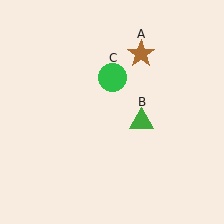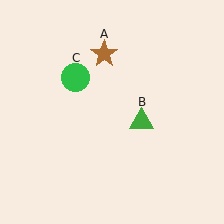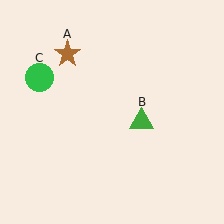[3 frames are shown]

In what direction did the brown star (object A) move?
The brown star (object A) moved left.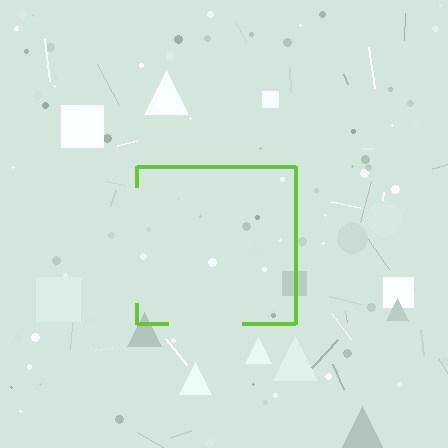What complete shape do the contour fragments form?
The contour fragments form a square.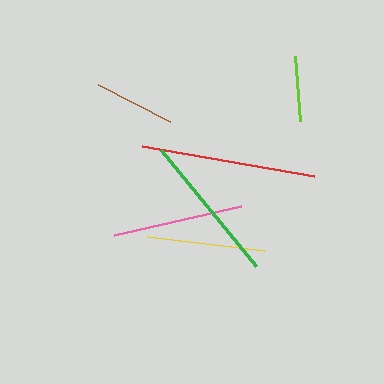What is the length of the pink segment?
The pink segment is approximately 130 pixels long.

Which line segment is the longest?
The red line is the longest at approximately 175 pixels.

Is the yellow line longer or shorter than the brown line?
The yellow line is longer than the brown line.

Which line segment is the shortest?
The lime line is the shortest at approximately 65 pixels.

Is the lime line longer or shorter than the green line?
The green line is longer than the lime line.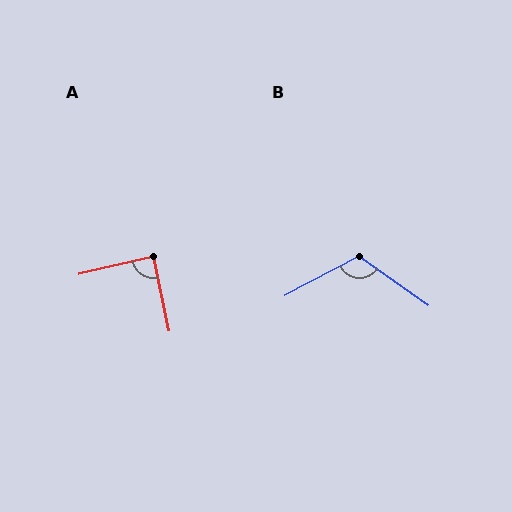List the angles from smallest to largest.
A (89°), B (117°).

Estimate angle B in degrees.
Approximately 117 degrees.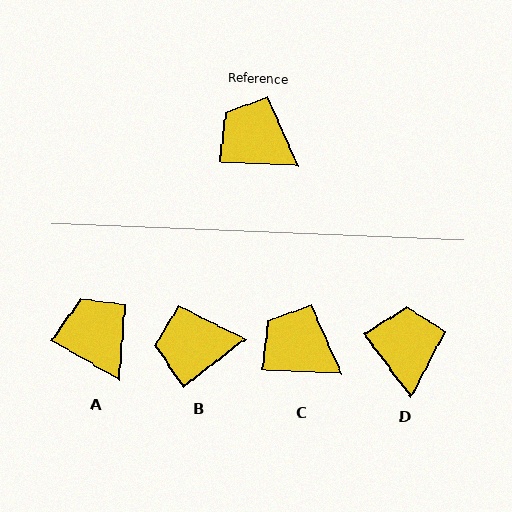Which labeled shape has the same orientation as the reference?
C.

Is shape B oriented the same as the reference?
No, it is off by about 40 degrees.